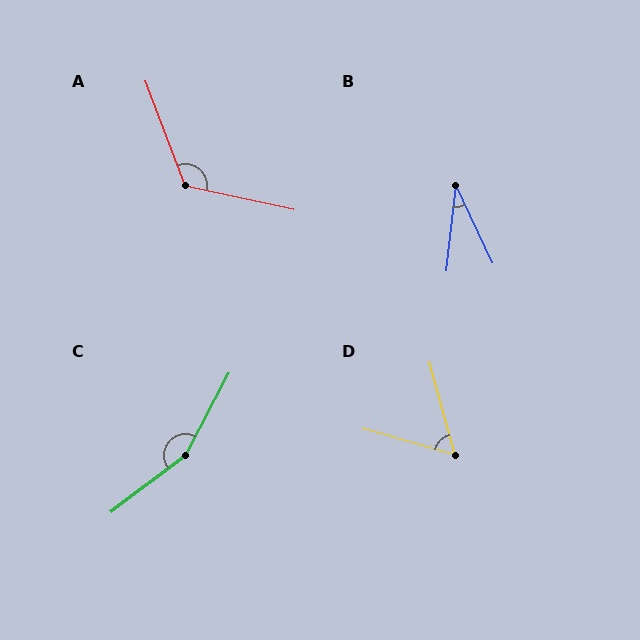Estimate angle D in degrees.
Approximately 59 degrees.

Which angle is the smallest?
B, at approximately 32 degrees.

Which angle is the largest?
C, at approximately 155 degrees.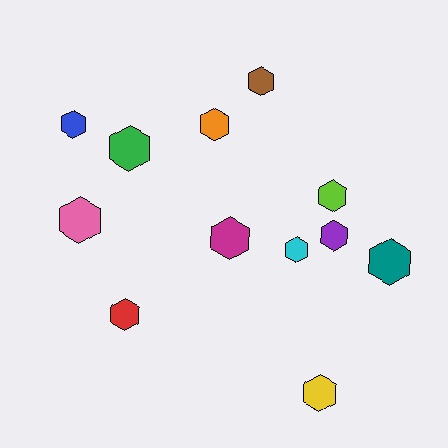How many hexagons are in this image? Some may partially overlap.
There are 12 hexagons.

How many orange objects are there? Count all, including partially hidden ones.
There is 1 orange object.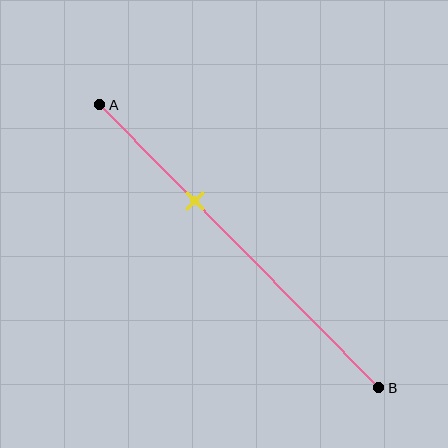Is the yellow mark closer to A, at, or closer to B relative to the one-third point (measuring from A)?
The yellow mark is approximately at the one-third point of segment AB.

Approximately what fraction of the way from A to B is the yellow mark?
The yellow mark is approximately 35% of the way from A to B.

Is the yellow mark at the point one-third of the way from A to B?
Yes, the mark is approximately at the one-third point.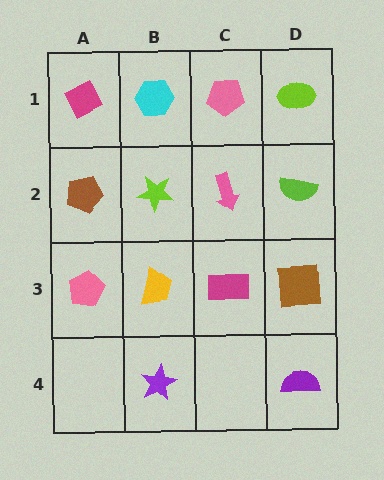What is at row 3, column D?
A brown square.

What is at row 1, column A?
A magenta diamond.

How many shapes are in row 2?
4 shapes.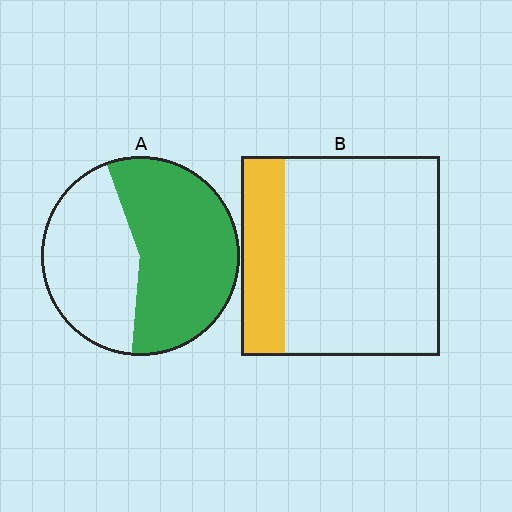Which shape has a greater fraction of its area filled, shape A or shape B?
Shape A.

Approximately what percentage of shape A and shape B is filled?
A is approximately 55% and B is approximately 20%.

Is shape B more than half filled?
No.